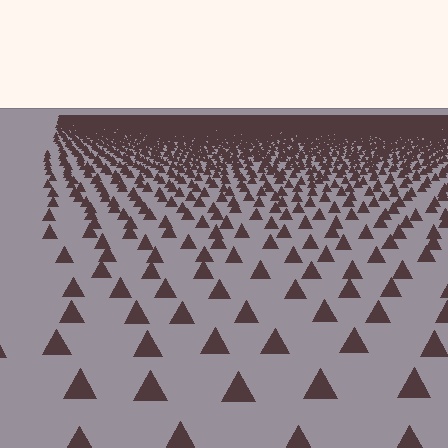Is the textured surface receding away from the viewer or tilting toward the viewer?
The surface is receding away from the viewer. Texture elements get smaller and denser toward the top.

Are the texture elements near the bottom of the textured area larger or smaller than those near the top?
Larger. Near the bottom, elements are closer to the viewer and appear at a bigger on-screen size.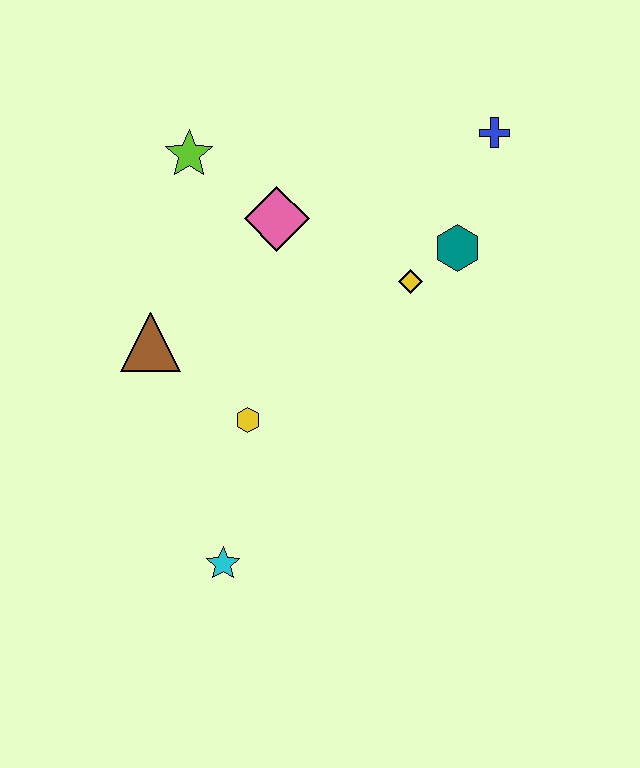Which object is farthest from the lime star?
The cyan star is farthest from the lime star.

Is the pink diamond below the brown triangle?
No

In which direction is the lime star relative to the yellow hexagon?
The lime star is above the yellow hexagon.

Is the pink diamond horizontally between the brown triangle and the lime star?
No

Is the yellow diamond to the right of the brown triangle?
Yes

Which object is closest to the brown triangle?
The yellow hexagon is closest to the brown triangle.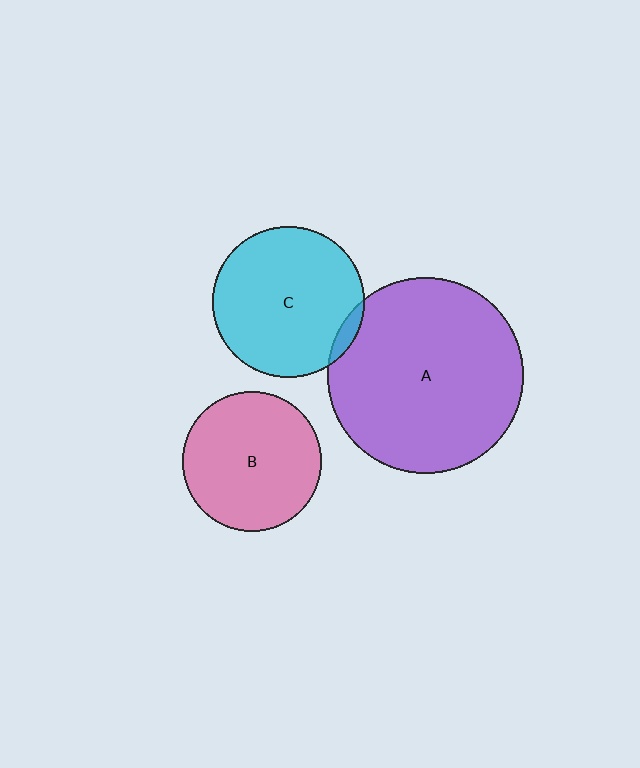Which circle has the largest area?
Circle A (purple).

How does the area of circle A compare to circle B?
Approximately 2.0 times.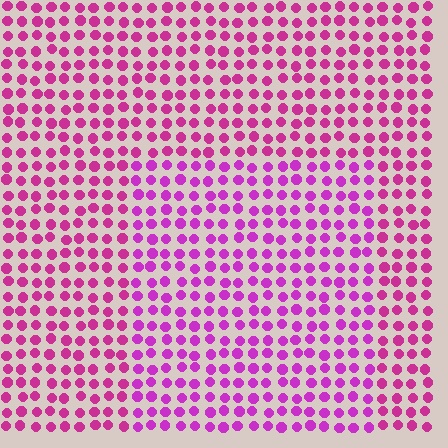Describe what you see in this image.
The image is filled with small magenta elements in a uniform arrangement. A rectangle-shaped region is visible where the elements are tinted to a slightly different hue, forming a subtle color boundary.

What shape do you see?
I see a rectangle.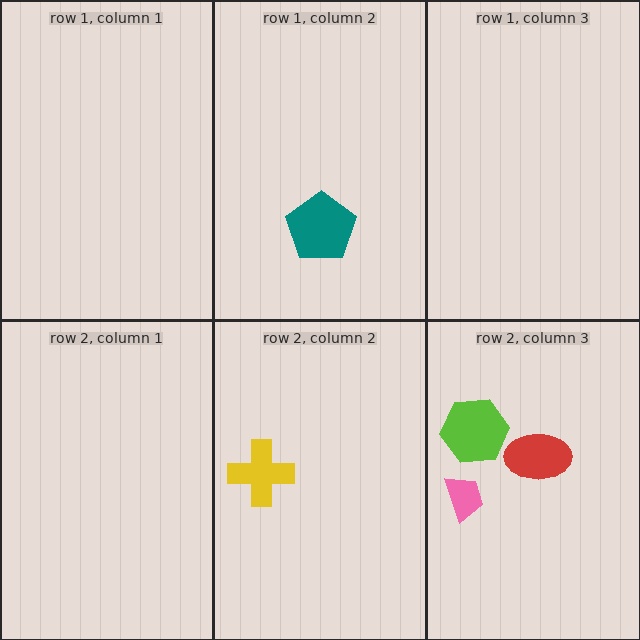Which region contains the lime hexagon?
The row 2, column 3 region.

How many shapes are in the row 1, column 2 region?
1.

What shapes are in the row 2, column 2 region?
The yellow cross.